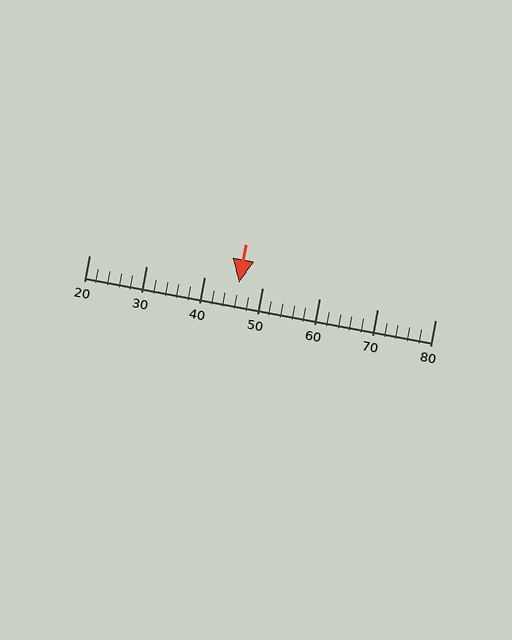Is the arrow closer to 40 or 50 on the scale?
The arrow is closer to 50.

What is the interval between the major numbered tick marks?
The major tick marks are spaced 10 units apart.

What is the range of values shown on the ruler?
The ruler shows values from 20 to 80.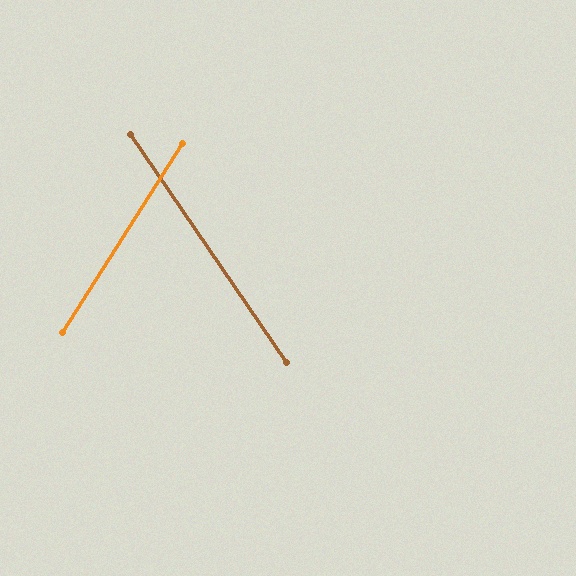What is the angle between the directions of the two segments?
Approximately 67 degrees.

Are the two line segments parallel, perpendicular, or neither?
Neither parallel nor perpendicular — they differ by about 67°.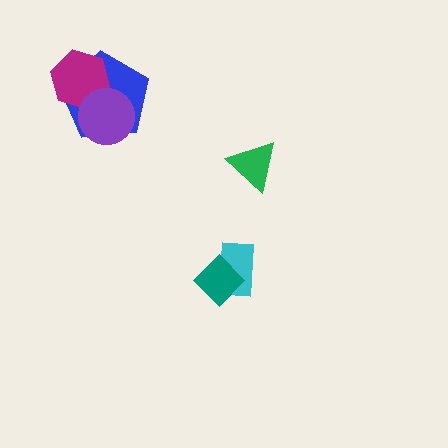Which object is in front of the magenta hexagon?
The purple circle is in front of the magenta hexagon.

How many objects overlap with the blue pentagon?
2 objects overlap with the blue pentagon.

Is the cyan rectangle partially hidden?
Yes, it is partially covered by another shape.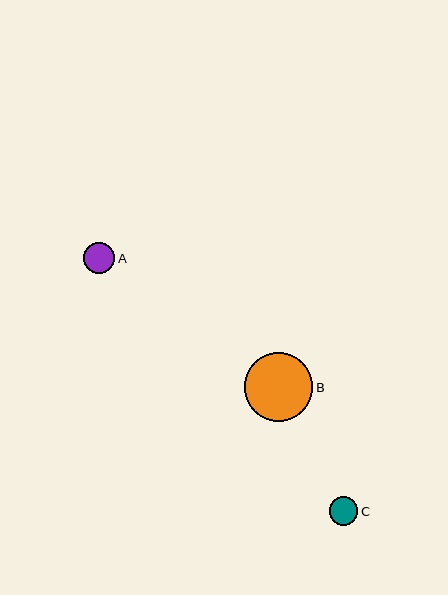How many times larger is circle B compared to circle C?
Circle B is approximately 2.4 times the size of circle C.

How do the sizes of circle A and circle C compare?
Circle A and circle C are approximately the same size.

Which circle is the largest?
Circle B is the largest with a size of approximately 69 pixels.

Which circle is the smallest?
Circle C is the smallest with a size of approximately 29 pixels.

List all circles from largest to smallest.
From largest to smallest: B, A, C.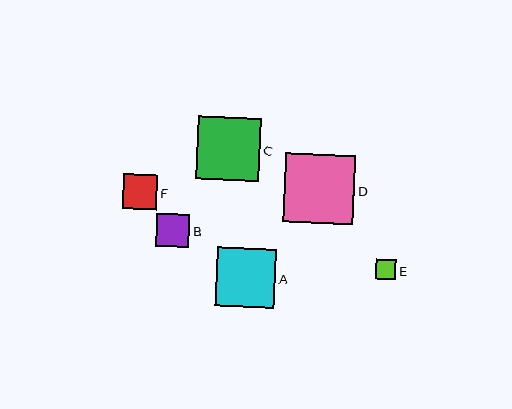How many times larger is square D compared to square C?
Square D is approximately 1.1 times the size of square C.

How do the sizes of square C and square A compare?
Square C and square A are approximately the same size.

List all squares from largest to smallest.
From largest to smallest: D, C, A, F, B, E.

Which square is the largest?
Square D is the largest with a size of approximately 70 pixels.